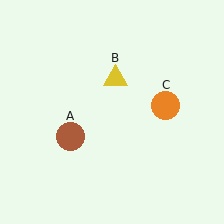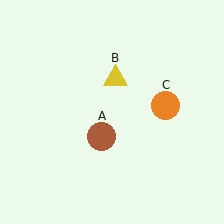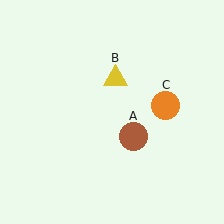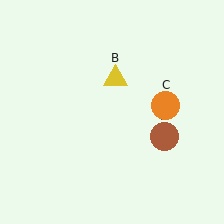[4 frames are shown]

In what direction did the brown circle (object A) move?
The brown circle (object A) moved right.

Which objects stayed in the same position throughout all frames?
Yellow triangle (object B) and orange circle (object C) remained stationary.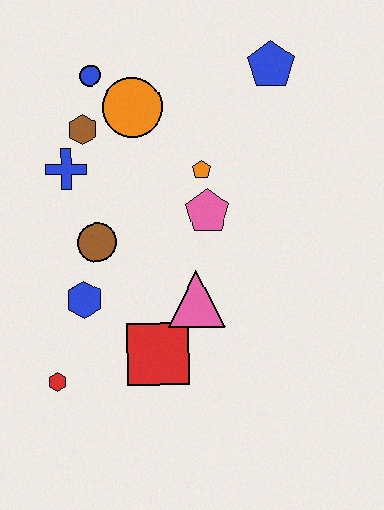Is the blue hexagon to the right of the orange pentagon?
No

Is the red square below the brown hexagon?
Yes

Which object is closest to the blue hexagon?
The brown circle is closest to the blue hexagon.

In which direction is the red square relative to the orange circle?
The red square is below the orange circle.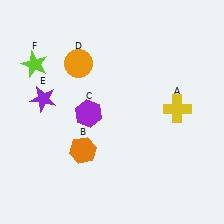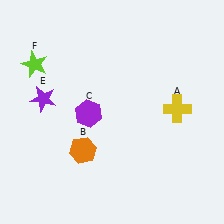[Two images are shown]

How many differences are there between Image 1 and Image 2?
There is 1 difference between the two images.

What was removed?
The orange circle (D) was removed in Image 2.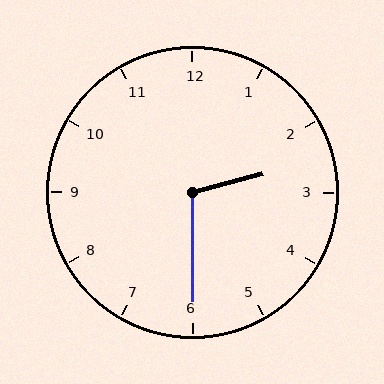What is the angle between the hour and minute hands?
Approximately 105 degrees.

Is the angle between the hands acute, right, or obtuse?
It is obtuse.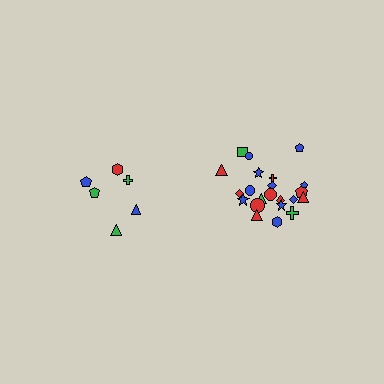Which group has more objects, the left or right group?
The right group.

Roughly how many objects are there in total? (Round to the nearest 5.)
Roughly 30 objects in total.